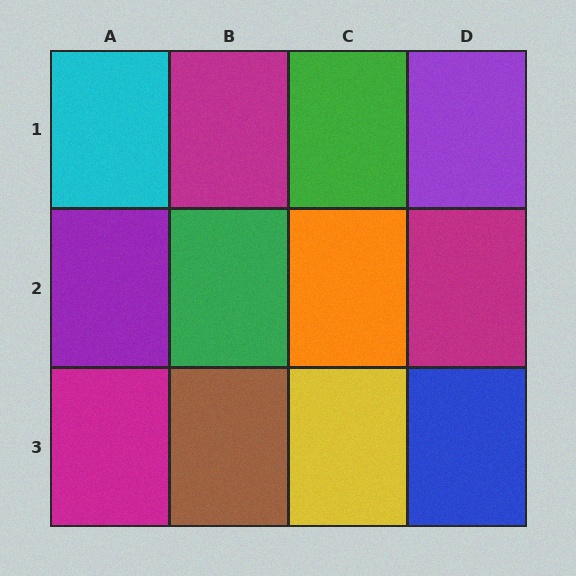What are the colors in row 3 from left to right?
Magenta, brown, yellow, blue.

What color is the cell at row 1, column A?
Cyan.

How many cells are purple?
2 cells are purple.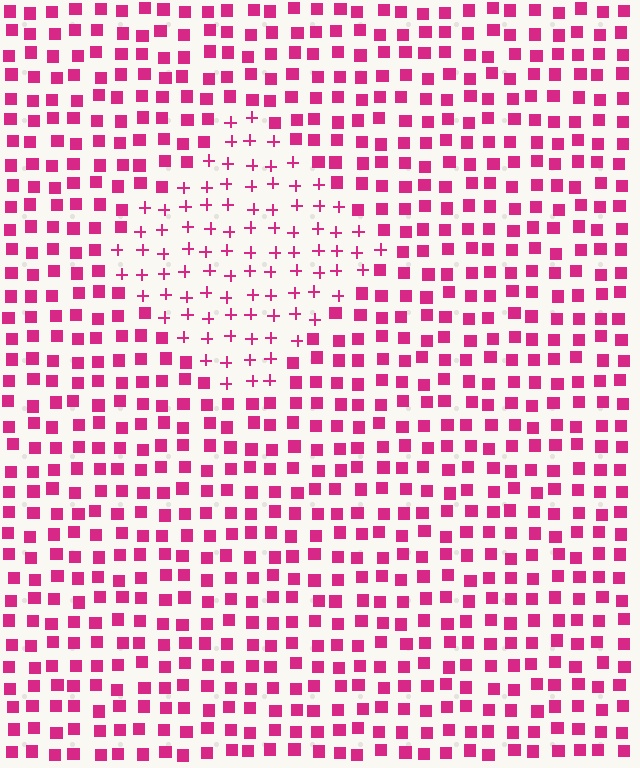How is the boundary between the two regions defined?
The boundary is defined by a change in element shape: plus signs inside vs. squares outside. All elements share the same color and spacing.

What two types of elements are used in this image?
The image uses plus signs inside the diamond region and squares outside it.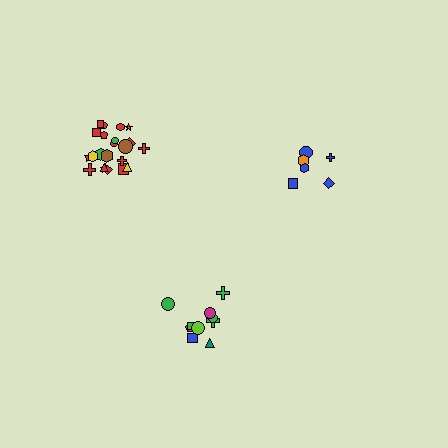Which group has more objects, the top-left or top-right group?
The top-left group.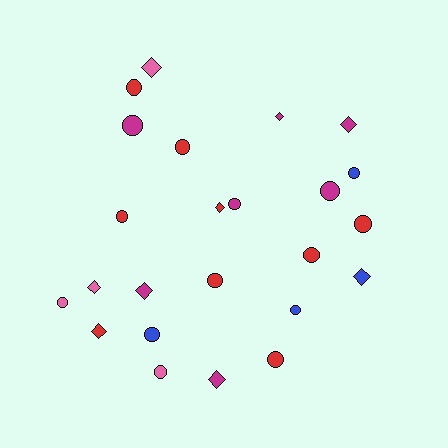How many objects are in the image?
There are 24 objects.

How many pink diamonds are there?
There are 2 pink diamonds.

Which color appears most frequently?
Red, with 9 objects.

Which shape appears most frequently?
Circle, with 15 objects.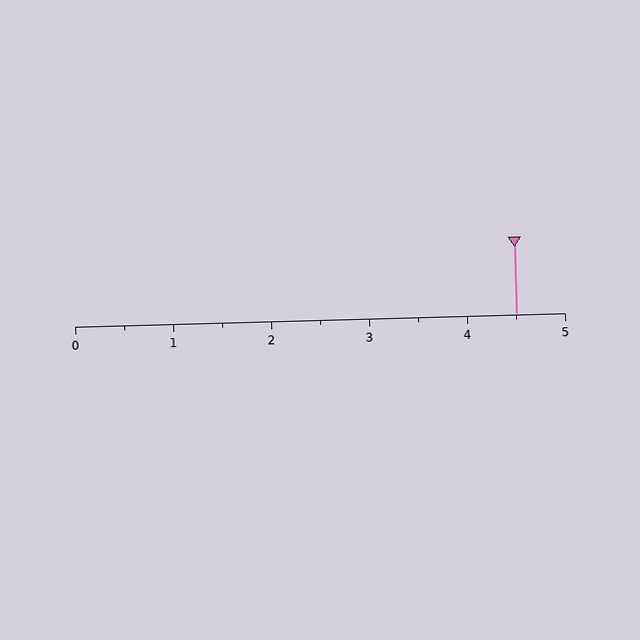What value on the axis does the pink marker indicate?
The marker indicates approximately 4.5.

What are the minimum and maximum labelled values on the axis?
The axis runs from 0 to 5.